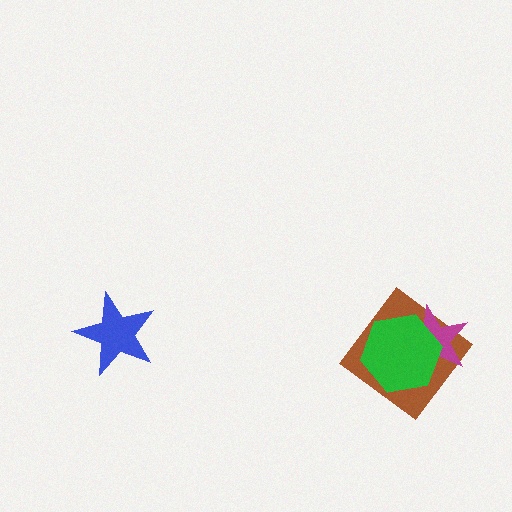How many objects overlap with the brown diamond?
2 objects overlap with the brown diamond.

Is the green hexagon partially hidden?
No, no other shape covers it.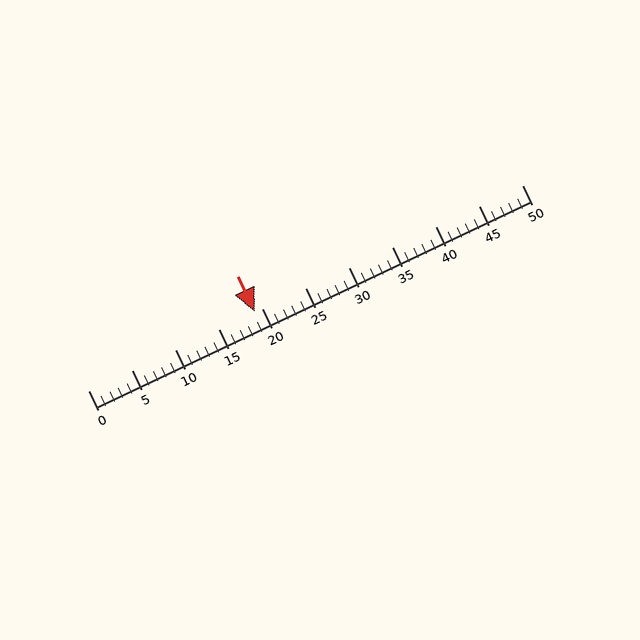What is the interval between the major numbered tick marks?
The major tick marks are spaced 5 units apart.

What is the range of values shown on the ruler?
The ruler shows values from 0 to 50.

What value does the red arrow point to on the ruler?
The red arrow points to approximately 19.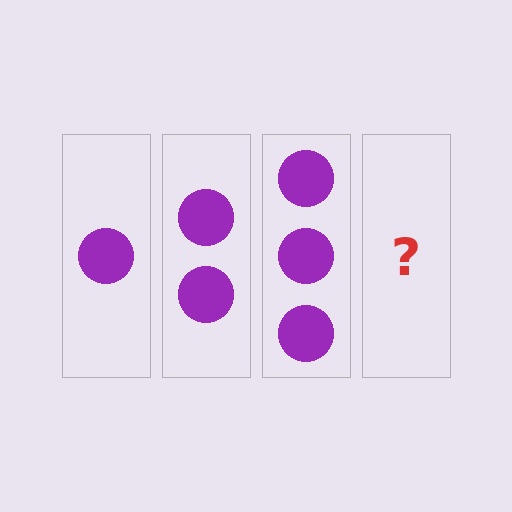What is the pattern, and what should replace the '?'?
The pattern is that each step adds one more circle. The '?' should be 4 circles.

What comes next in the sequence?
The next element should be 4 circles.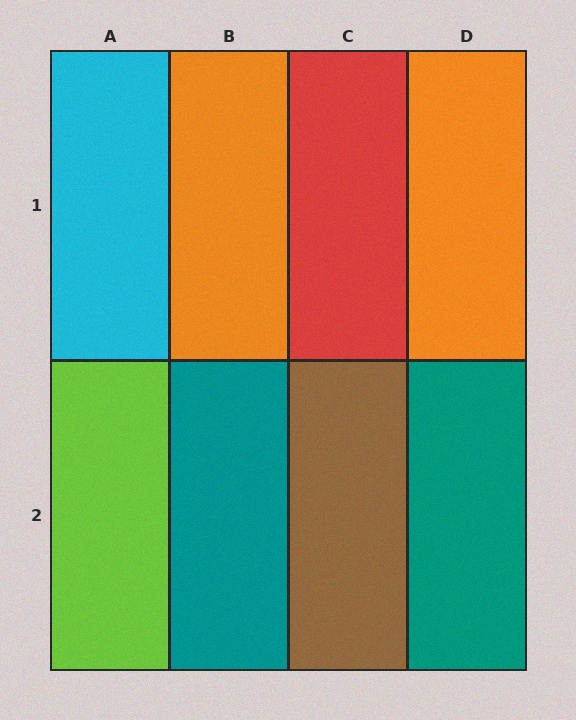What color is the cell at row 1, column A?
Cyan.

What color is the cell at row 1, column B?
Orange.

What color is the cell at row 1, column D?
Orange.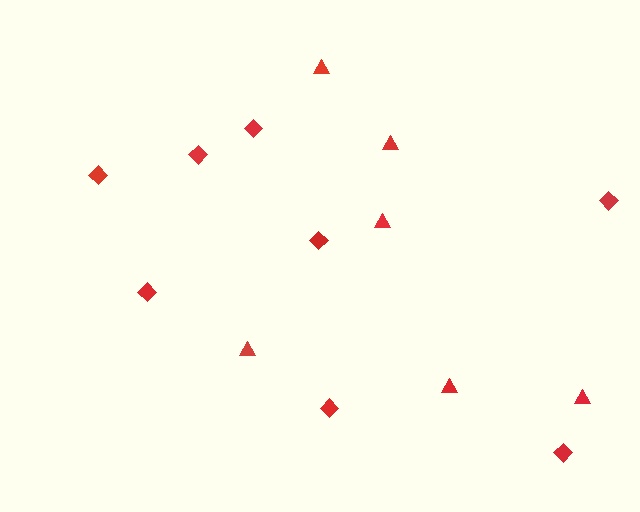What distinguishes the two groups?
There are 2 groups: one group of diamonds (8) and one group of triangles (6).